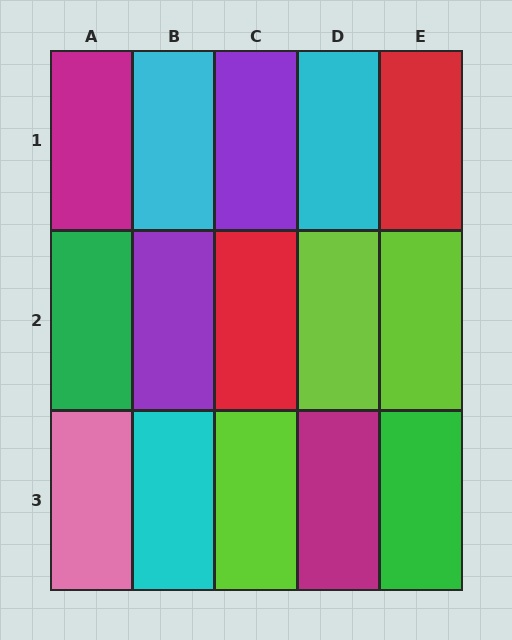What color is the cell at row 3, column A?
Pink.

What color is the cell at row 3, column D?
Magenta.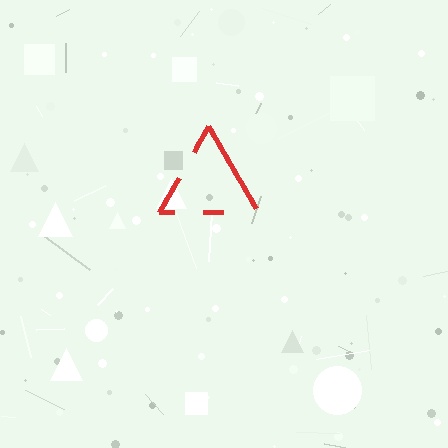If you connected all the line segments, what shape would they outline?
They would outline a triangle.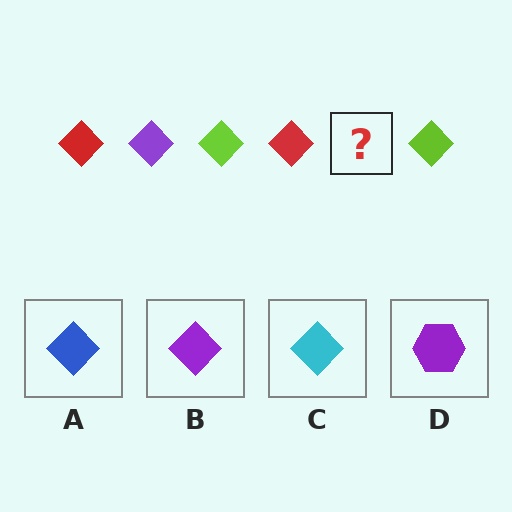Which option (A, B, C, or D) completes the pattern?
B.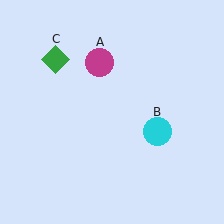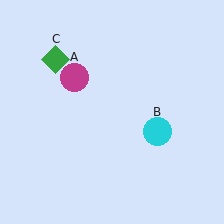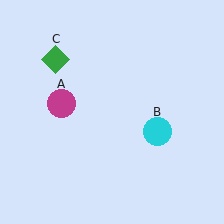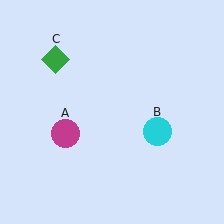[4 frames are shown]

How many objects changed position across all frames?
1 object changed position: magenta circle (object A).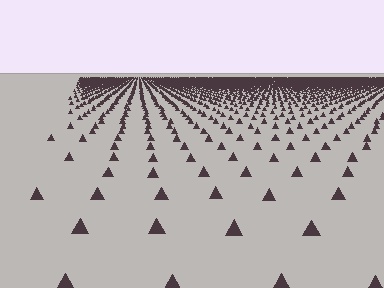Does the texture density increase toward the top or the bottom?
Density increases toward the top.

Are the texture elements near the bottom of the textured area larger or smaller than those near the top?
Larger. Near the bottom, elements are closer to the viewer and appear at a bigger on-screen size.